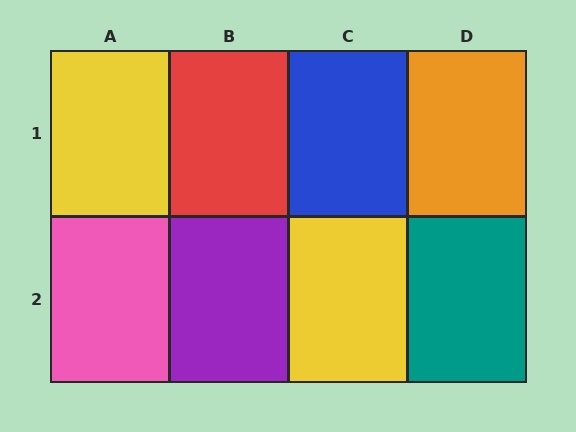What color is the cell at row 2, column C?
Yellow.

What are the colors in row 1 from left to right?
Yellow, red, blue, orange.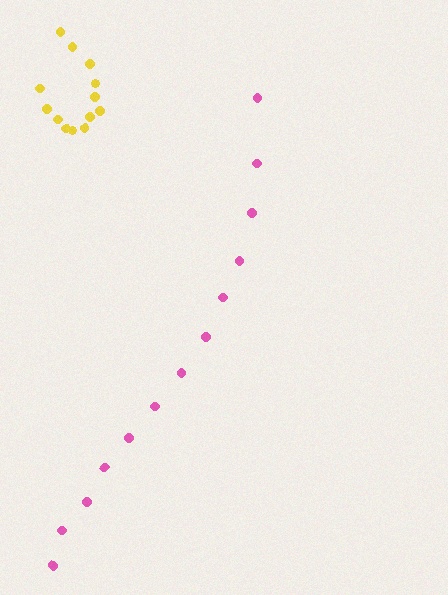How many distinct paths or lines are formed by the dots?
There are 2 distinct paths.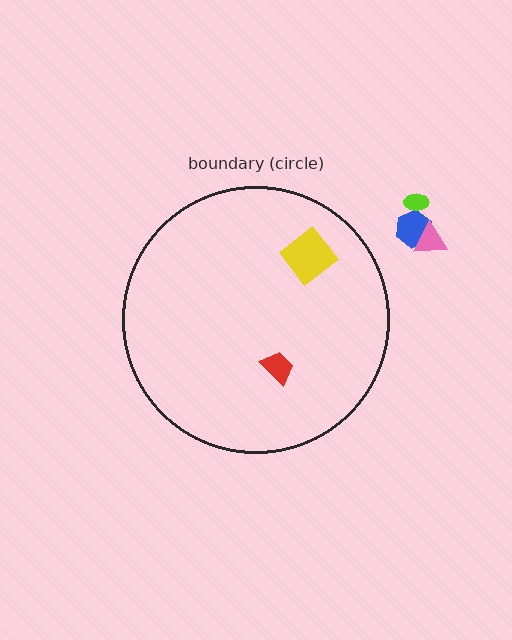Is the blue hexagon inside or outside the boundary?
Outside.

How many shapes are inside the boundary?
2 inside, 3 outside.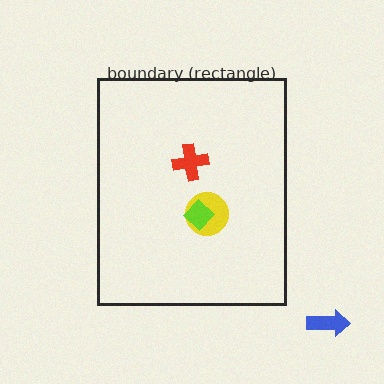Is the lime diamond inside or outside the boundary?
Inside.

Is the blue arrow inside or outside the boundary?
Outside.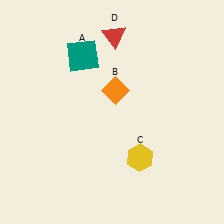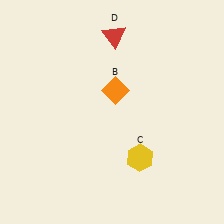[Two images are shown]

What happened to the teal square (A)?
The teal square (A) was removed in Image 2. It was in the top-left area of Image 1.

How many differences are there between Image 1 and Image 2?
There is 1 difference between the two images.